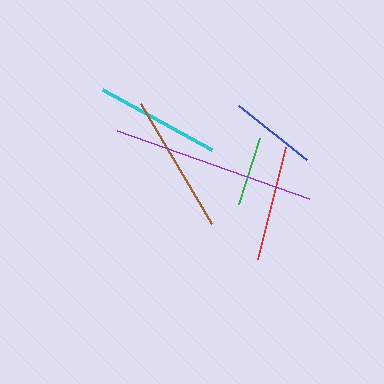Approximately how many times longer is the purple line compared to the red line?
The purple line is approximately 1.8 times the length of the red line.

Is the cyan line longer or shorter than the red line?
The cyan line is longer than the red line.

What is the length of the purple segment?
The purple segment is approximately 203 pixels long.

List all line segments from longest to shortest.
From longest to shortest: purple, brown, cyan, red, blue, green.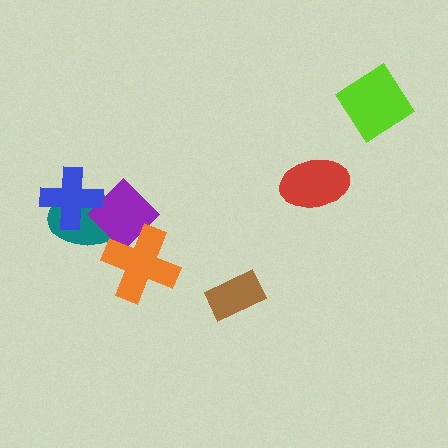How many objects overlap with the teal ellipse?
3 objects overlap with the teal ellipse.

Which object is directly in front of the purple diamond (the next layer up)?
The blue cross is directly in front of the purple diamond.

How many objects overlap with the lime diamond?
0 objects overlap with the lime diamond.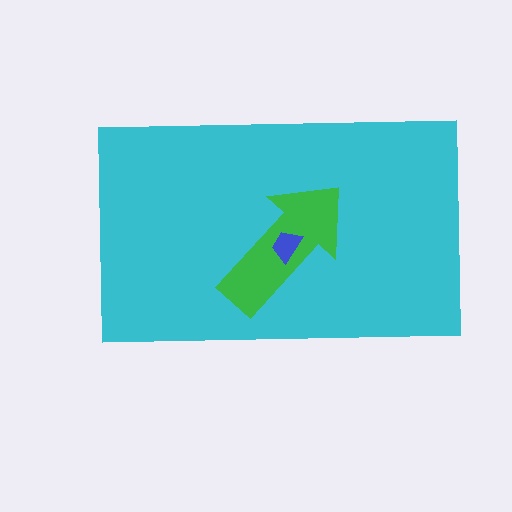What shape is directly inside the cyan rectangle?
The green arrow.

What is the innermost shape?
The blue trapezoid.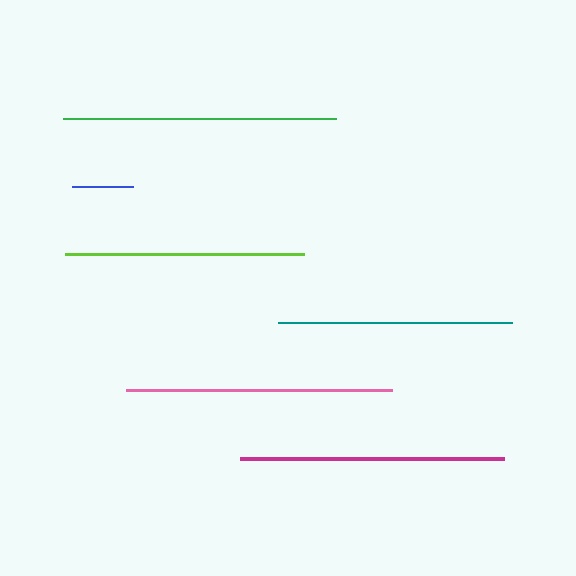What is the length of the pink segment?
The pink segment is approximately 266 pixels long.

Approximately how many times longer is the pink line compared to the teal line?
The pink line is approximately 1.1 times the length of the teal line.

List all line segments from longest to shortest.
From longest to shortest: green, pink, magenta, lime, teal, blue.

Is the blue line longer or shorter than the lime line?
The lime line is longer than the blue line.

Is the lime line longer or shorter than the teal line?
The lime line is longer than the teal line.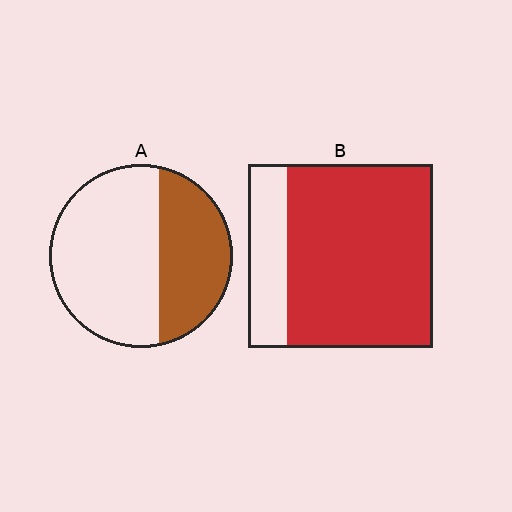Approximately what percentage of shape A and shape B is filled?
A is approximately 40% and B is approximately 80%.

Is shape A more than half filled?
No.